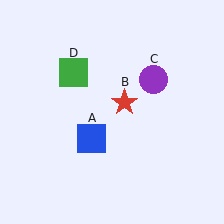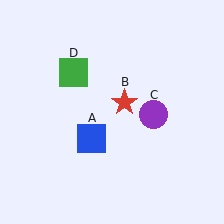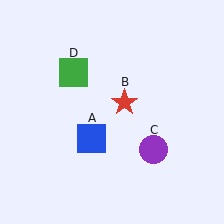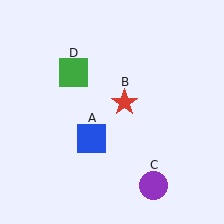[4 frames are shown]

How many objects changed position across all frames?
1 object changed position: purple circle (object C).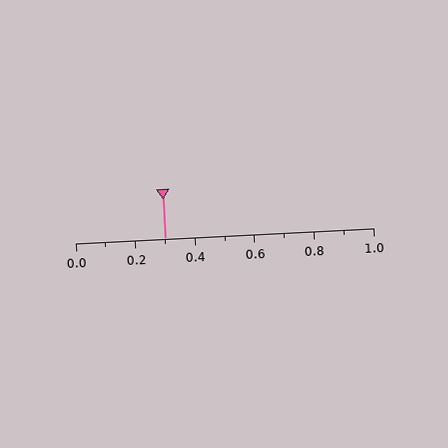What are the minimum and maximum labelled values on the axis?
The axis runs from 0.0 to 1.0.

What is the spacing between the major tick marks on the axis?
The major ticks are spaced 0.2 apart.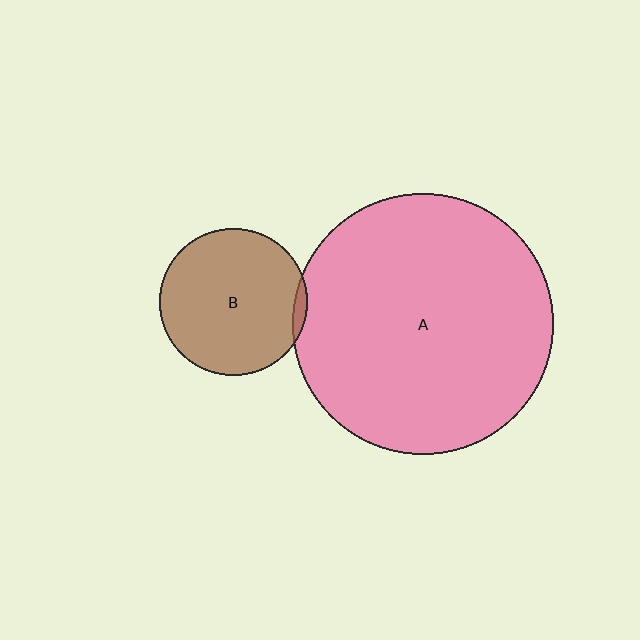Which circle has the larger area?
Circle A (pink).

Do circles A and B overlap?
Yes.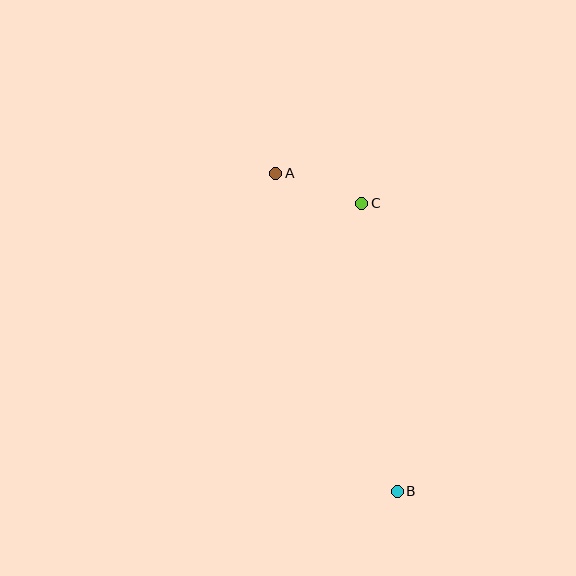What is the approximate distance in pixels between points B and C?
The distance between B and C is approximately 290 pixels.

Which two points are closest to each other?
Points A and C are closest to each other.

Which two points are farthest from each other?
Points A and B are farthest from each other.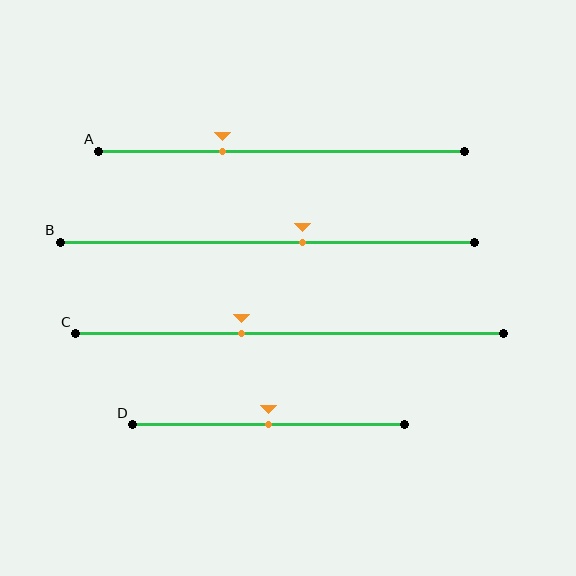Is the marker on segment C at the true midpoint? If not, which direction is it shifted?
No, the marker on segment C is shifted to the left by about 11% of the segment length.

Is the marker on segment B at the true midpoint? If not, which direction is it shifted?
No, the marker on segment B is shifted to the right by about 9% of the segment length.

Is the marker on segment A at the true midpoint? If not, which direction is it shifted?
No, the marker on segment A is shifted to the left by about 16% of the segment length.